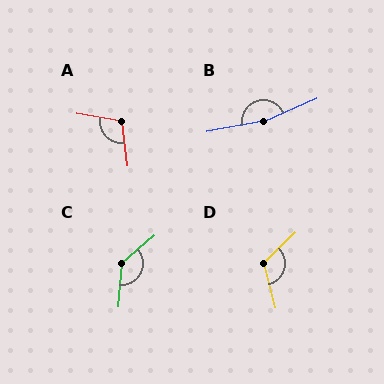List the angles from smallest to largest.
A (107°), D (119°), C (135°), B (167°).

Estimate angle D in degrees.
Approximately 119 degrees.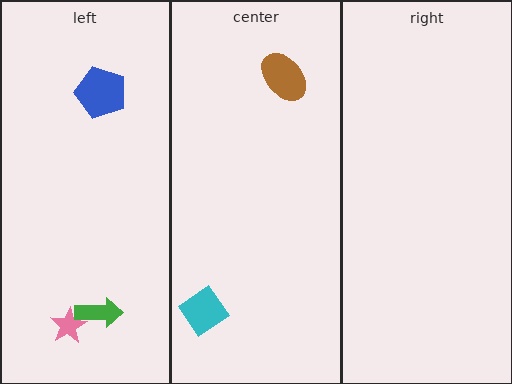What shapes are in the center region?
The brown ellipse, the cyan diamond.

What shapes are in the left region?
The pink star, the green arrow, the blue pentagon.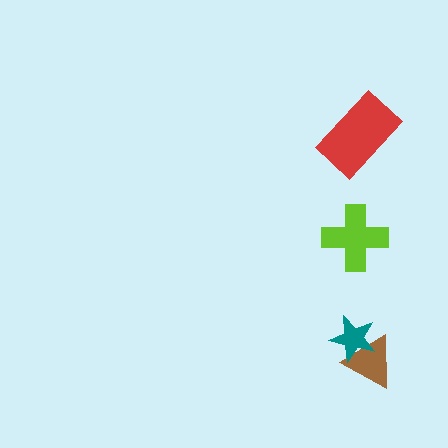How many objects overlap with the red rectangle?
0 objects overlap with the red rectangle.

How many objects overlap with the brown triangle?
1 object overlaps with the brown triangle.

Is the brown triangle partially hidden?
Yes, it is partially covered by another shape.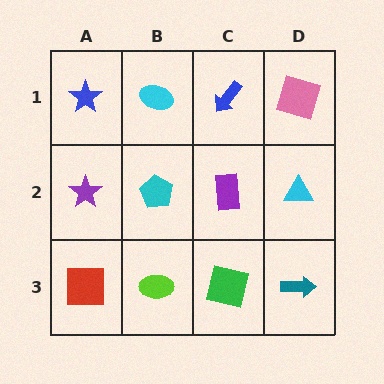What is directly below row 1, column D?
A cyan triangle.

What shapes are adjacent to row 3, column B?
A cyan pentagon (row 2, column B), a red square (row 3, column A), a green square (row 3, column C).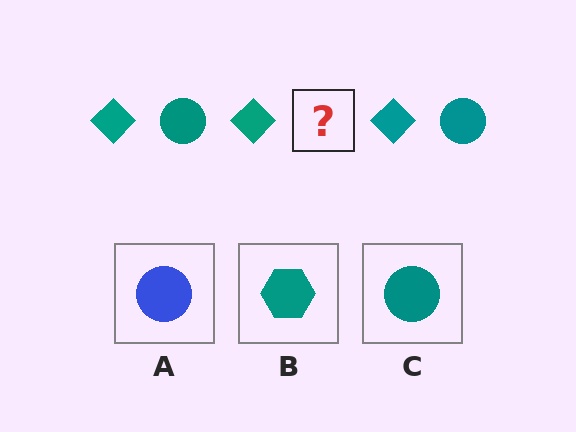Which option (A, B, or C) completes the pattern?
C.